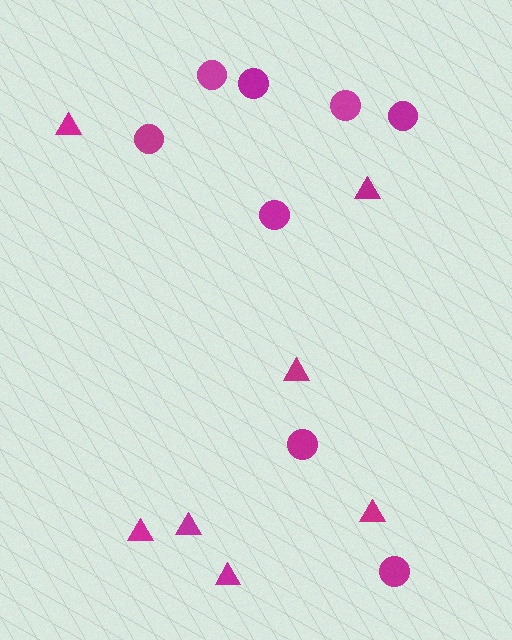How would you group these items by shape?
There are 2 groups: one group of circles (8) and one group of triangles (7).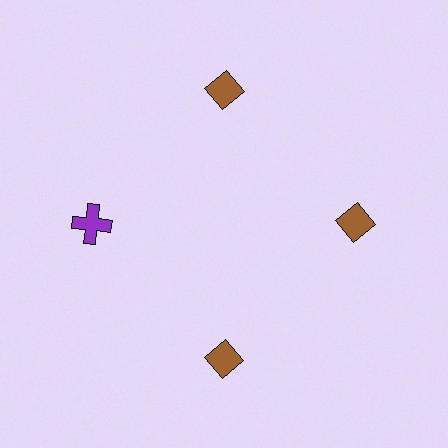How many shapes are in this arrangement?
There are 4 shapes arranged in a ring pattern.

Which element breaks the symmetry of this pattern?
The purple cross at roughly the 9 o'clock position breaks the symmetry. All other shapes are brown diamonds.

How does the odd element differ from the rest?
It differs in both color (purple instead of brown) and shape (cross instead of diamond).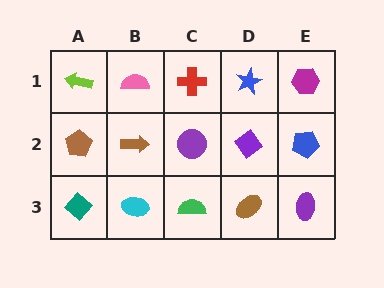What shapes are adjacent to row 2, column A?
A lime arrow (row 1, column A), a teal diamond (row 3, column A), a brown arrow (row 2, column B).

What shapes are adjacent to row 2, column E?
A magenta hexagon (row 1, column E), a purple ellipse (row 3, column E), a purple diamond (row 2, column D).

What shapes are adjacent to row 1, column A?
A brown pentagon (row 2, column A), a pink semicircle (row 1, column B).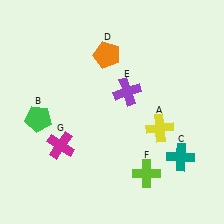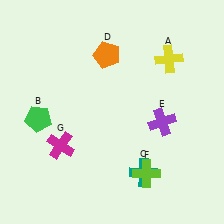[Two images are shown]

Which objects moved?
The objects that moved are: the yellow cross (A), the teal cross (C), the purple cross (E).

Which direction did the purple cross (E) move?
The purple cross (E) moved right.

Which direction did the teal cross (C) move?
The teal cross (C) moved left.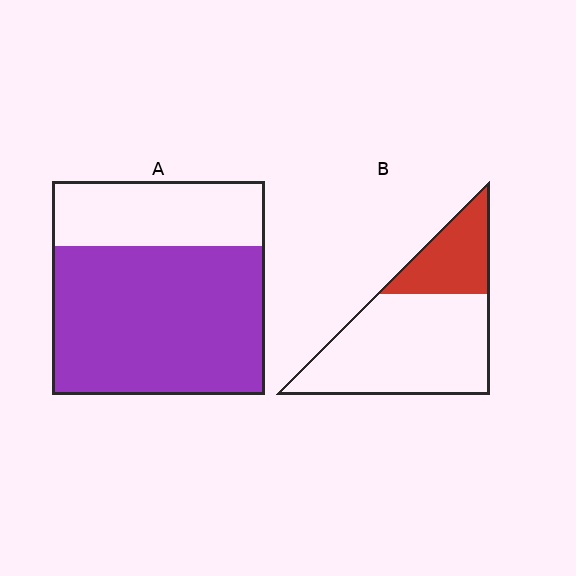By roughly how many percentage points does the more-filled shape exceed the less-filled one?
By roughly 40 percentage points (A over B).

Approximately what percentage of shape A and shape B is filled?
A is approximately 70% and B is approximately 30%.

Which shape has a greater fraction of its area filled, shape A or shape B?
Shape A.